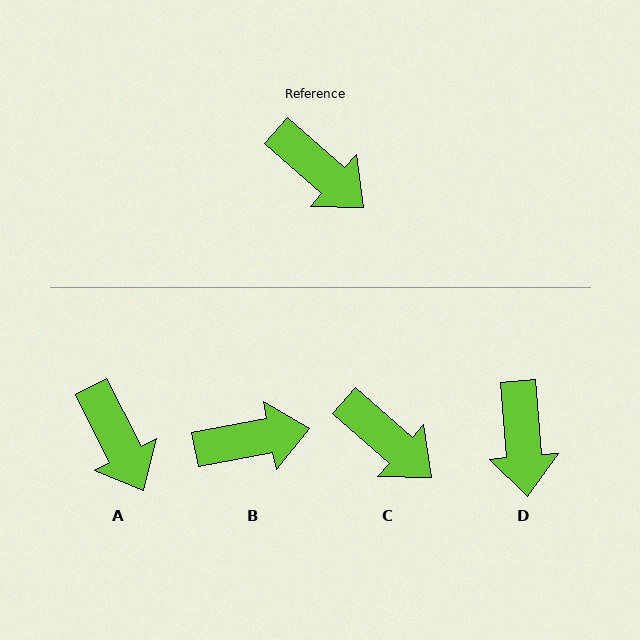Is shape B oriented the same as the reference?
No, it is off by about 52 degrees.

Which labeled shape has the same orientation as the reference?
C.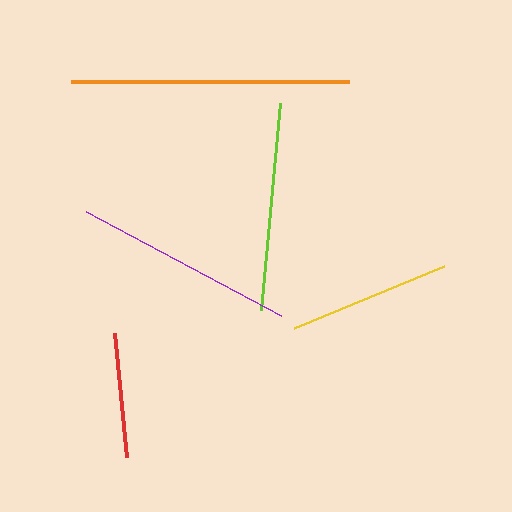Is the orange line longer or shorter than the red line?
The orange line is longer than the red line.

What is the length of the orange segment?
The orange segment is approximately 278 pixels long.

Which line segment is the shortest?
The red line is the shortest at approximately 125 pixels.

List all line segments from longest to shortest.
From longest to shortest: orange, purple, lime, yellow, red.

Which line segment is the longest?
The orange line is the longest at approximately 278 pixels.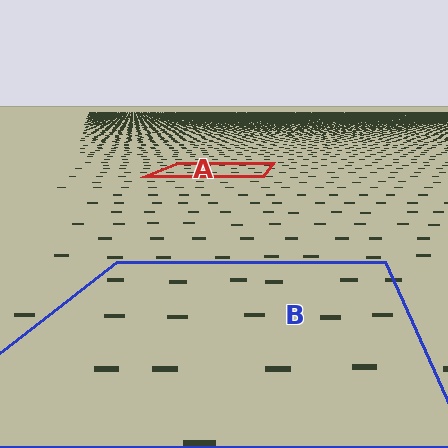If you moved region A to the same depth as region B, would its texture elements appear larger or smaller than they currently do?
They would appear larger. At a closer depth, the same texture elements are projected at a bigger on-screen size.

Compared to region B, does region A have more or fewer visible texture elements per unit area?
Region A has more texture elements per unit area — they are packed more densely because it is farther away.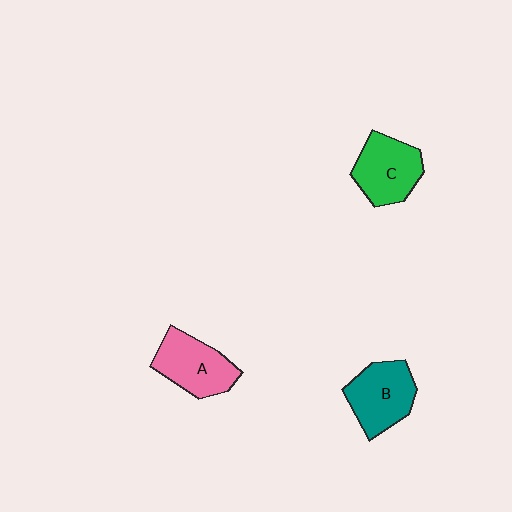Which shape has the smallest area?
Shape A (pink).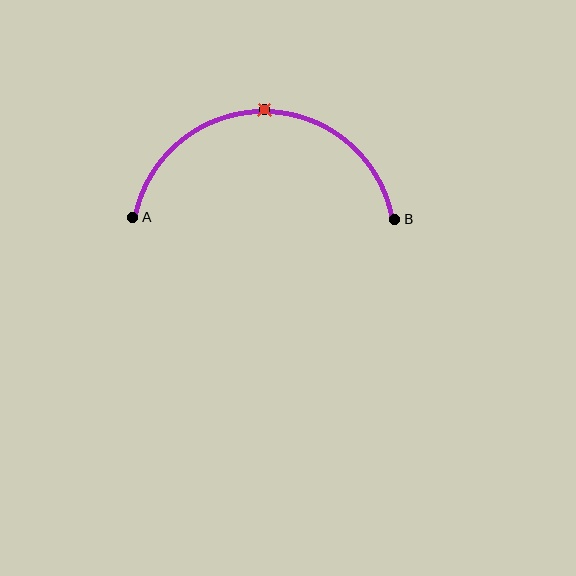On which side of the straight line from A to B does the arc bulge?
The arc bulges above the straight line connecting A and B.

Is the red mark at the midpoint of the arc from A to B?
Yes. The red mark lies on the arc at equal arc-length from both A and B — it is the arc midpoint.